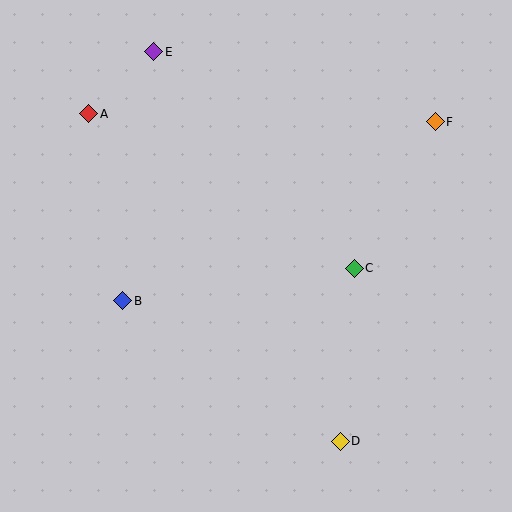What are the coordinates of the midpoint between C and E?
The midpoint between C and E is at (254, 160).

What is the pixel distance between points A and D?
The distance between A and D is 413 pixels.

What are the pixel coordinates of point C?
Point C is at (354, 268).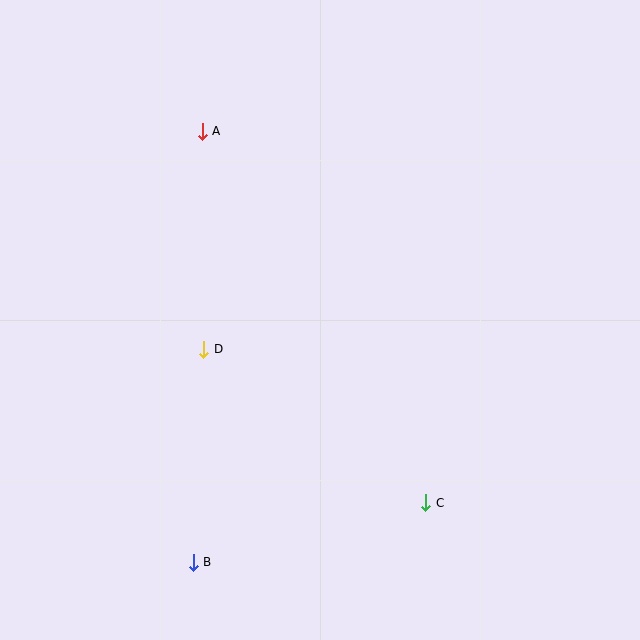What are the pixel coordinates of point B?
Point B is at (193, 562).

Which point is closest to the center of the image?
Point D at (204, 349) is closest to the center.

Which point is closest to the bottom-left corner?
Point B is closest to the bottom-left corner.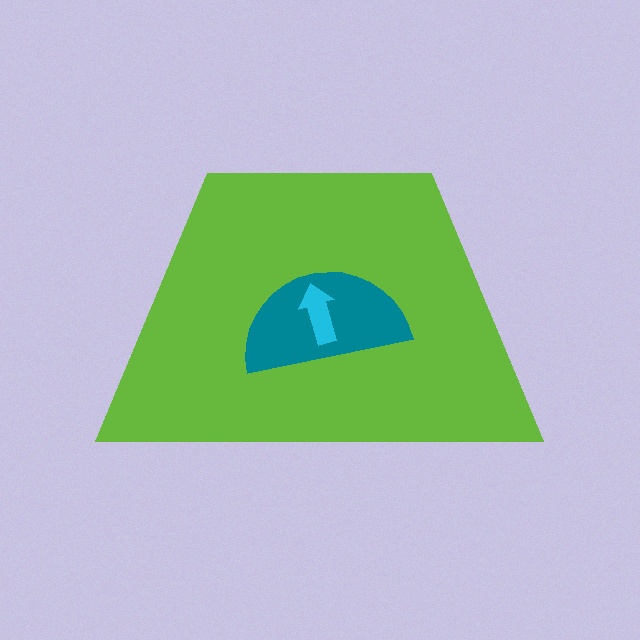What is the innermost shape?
The cyan arrow.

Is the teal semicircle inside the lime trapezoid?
Yes.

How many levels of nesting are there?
3.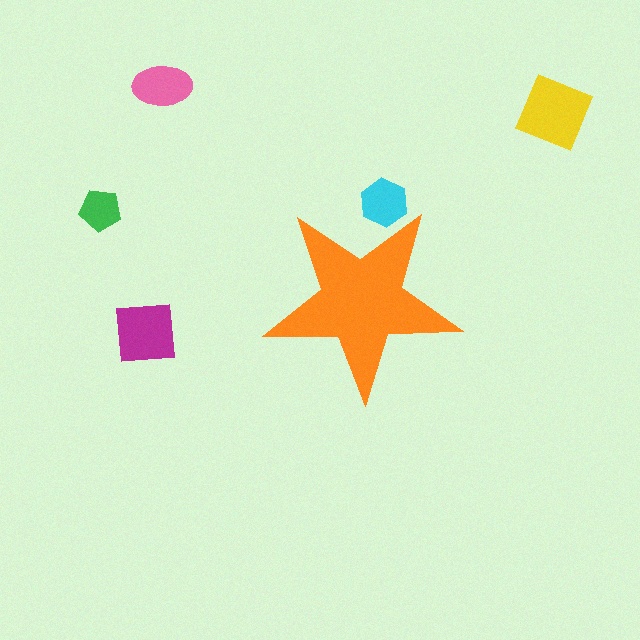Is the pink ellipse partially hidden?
No, the pink ellipse is fully visible.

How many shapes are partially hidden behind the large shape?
1 shape is partially hidden.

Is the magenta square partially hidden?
No, the magenta square is fully visible.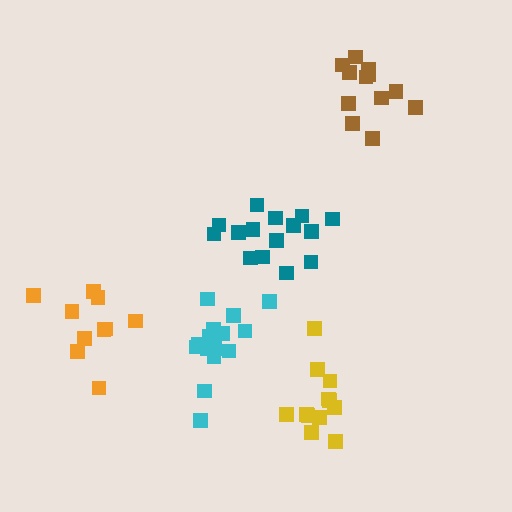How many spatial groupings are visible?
There are 5 spatial groupings.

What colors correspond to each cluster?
The clusters are colored: brown, yellow, orange, teal, cyan.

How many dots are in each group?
Group 1: 12 dots, Group 2: 12 dots, Group 3: 10 dots, Group 4: 15 dots, Group 5: 15 dots (64 total).